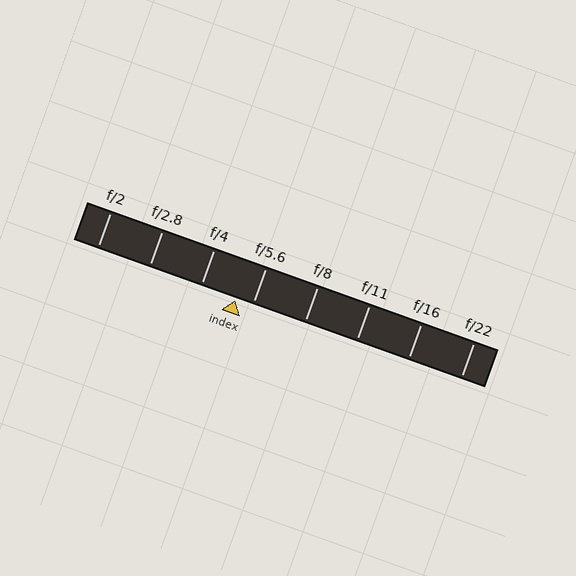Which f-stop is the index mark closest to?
The index mark is closest to f/5.6.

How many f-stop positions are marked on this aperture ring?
There are 8 f-stop positions marked.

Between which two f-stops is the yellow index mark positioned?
The index mark is between f/4 and f/5.6.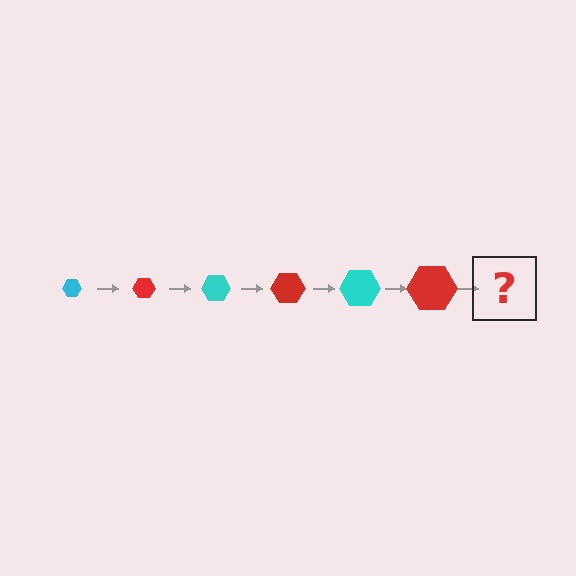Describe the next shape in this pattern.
It should be a cyan hexagon, larger than the previous one.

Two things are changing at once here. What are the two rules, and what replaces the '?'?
The two rules are that the hexagon grows larger each step and the color cycles through cyan and red. The '?' should be a cyan hexagon, larger than the previous one.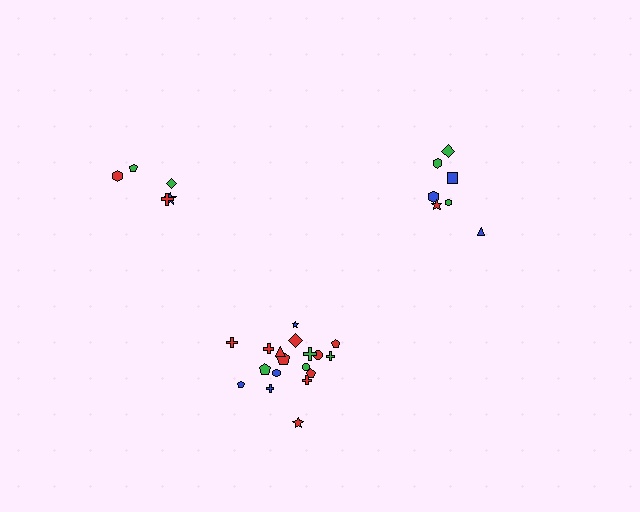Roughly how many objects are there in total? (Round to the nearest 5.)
Roughly 30 objects in total.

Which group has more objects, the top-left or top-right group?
The top-right group.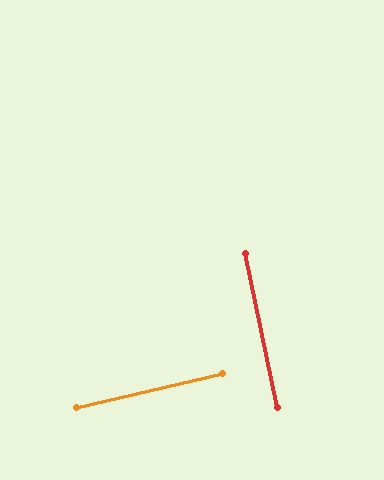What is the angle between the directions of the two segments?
Approximately 88 degrees.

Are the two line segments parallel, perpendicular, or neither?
Perpendicular — they meet at approximately 88°.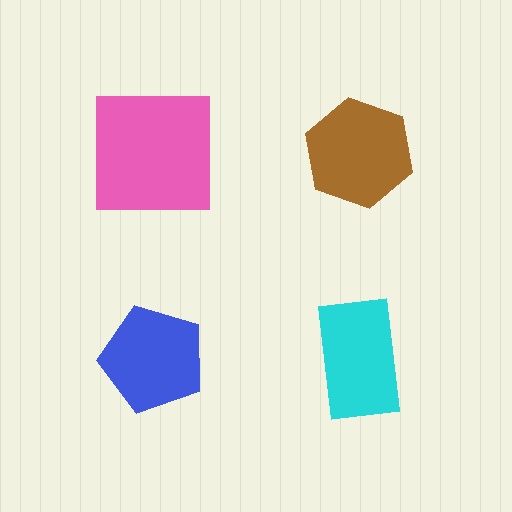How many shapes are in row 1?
2 shapes.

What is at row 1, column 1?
A pink square.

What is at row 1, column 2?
A brown hexagon.